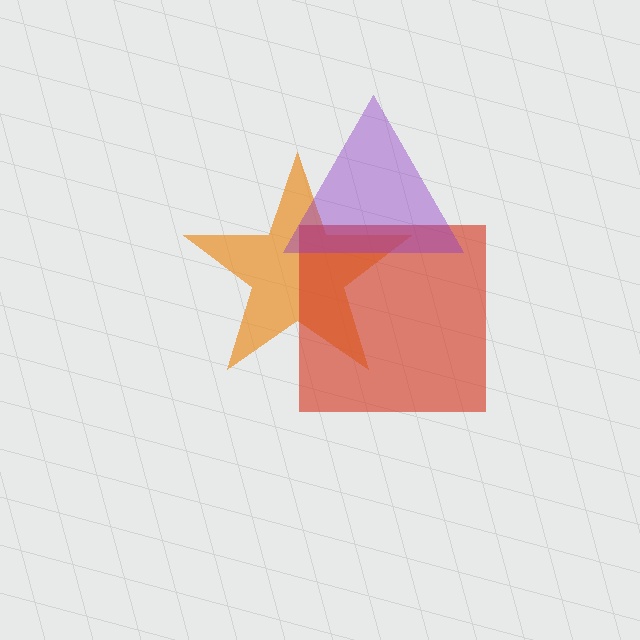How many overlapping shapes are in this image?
There are 3 overlapping shapes in the image.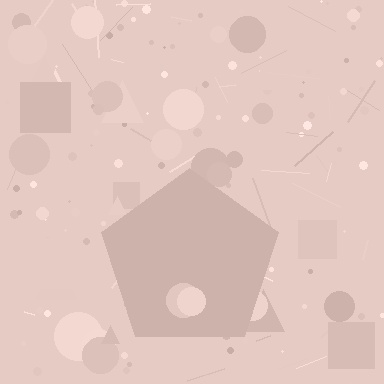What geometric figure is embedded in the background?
A pentagon is embedded in the background.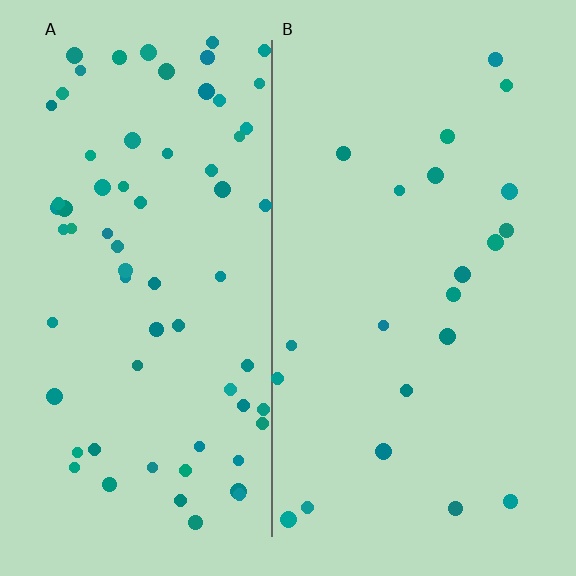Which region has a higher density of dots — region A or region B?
A (the left).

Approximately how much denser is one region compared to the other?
Approximately 3.1× — region A over region B.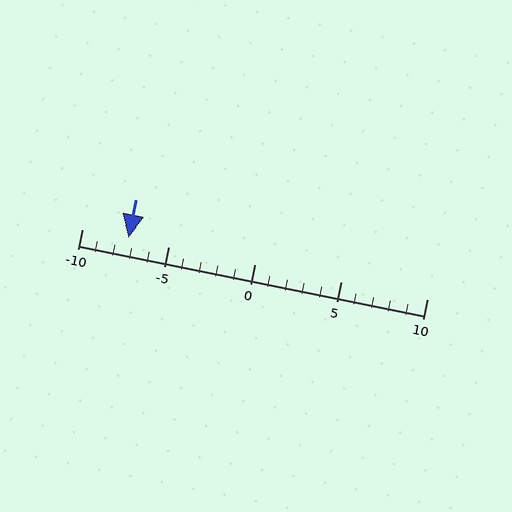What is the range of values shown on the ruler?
The ruler shows values from -10 to 10.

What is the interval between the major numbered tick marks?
The major tick marks are spaced 5 units apart.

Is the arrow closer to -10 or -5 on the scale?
The arrow is closer to -5.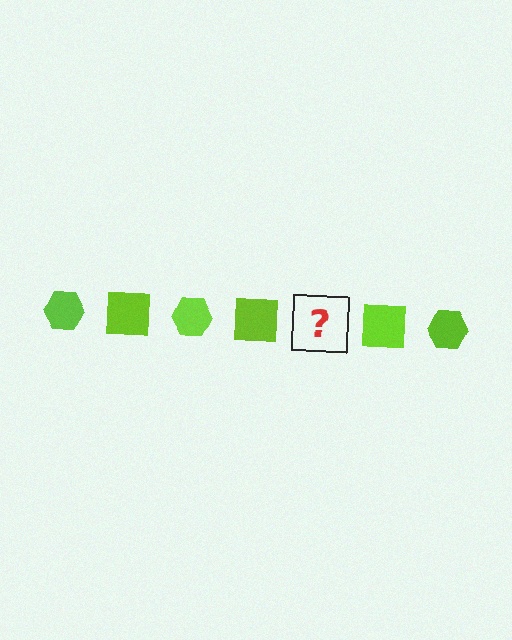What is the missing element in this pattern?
The missing element is a lime hexagon.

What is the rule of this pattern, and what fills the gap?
The rule is that the pattern cycles through hexagon, square shapes in lime. The gap should be filled with a lime hexagon.